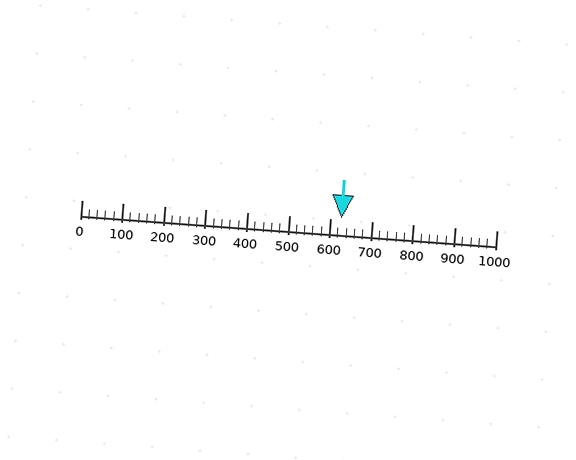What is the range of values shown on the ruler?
The ruler shows values from 0 to 1000.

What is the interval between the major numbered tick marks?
The major tick marks are spaced 100 units apart.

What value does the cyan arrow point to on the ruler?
The cyan arrow points to approximately 627.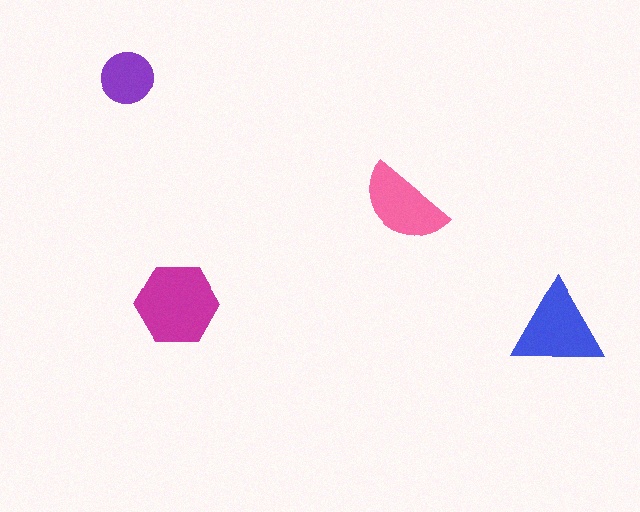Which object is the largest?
The magenta hexagon.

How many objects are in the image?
There are 4 objects in the image.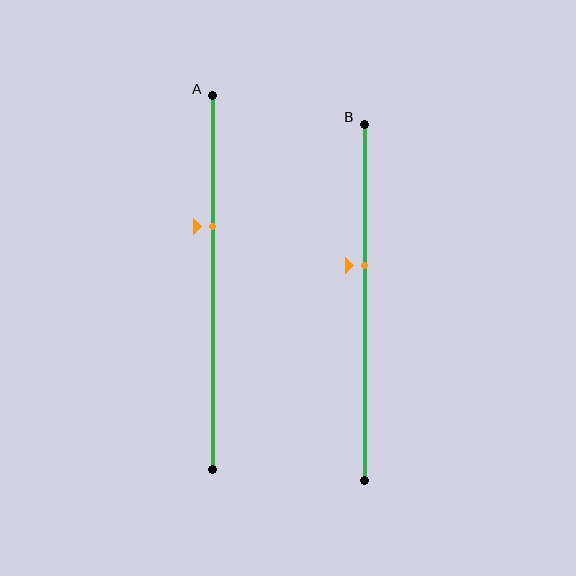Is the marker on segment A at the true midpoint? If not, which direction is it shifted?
No, the marker on segment A is shifted upward by about 15% of the segment length.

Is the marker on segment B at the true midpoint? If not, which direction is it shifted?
No, the marker on segment B is shifted upward by about 11% of the segment length.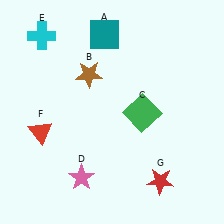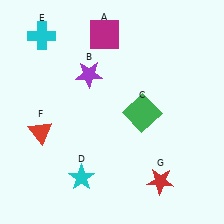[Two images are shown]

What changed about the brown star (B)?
In Image 1, B is brown. In Image 2, it changed to purple.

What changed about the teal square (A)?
In Image 1, A is teal. In Image 2, it changed to magenta.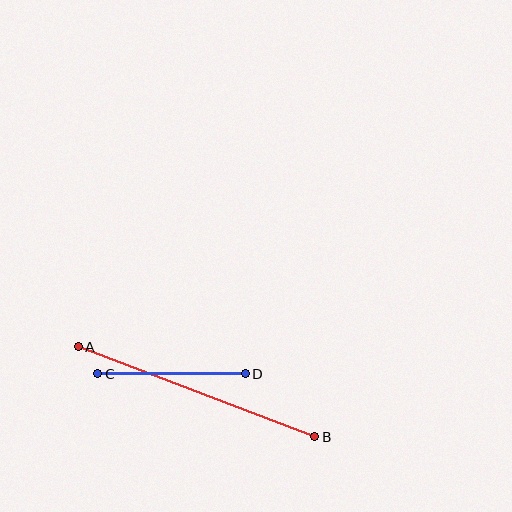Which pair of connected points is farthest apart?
Points A and B are farthest apart.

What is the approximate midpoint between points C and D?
The midpoint is at approximately (172, 374) pixels.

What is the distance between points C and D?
The distance is approximately 147 pixels.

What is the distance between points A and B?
The distance is approximately 253 pixels.